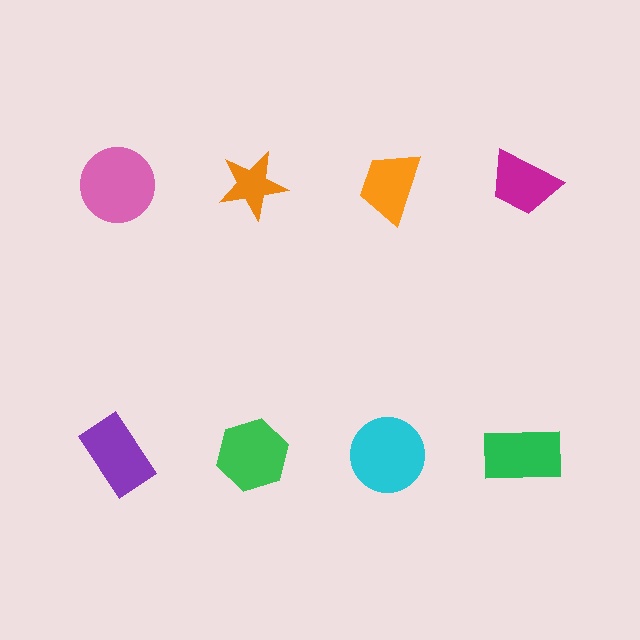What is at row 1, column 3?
An orange trapezoid.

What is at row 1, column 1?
A pink circle.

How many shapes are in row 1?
4 shapes.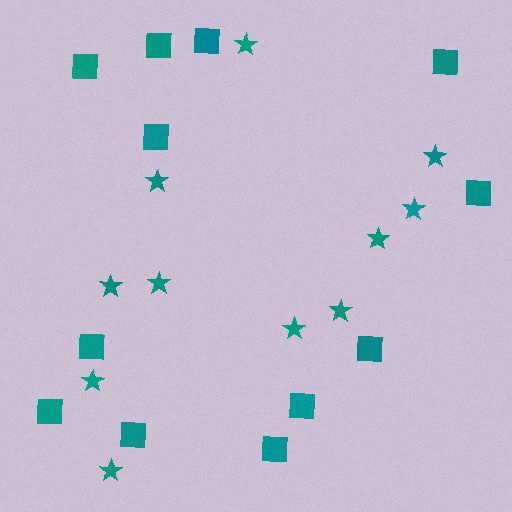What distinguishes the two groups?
There are 2 groups: one group of squares (12) and one group of stars (11).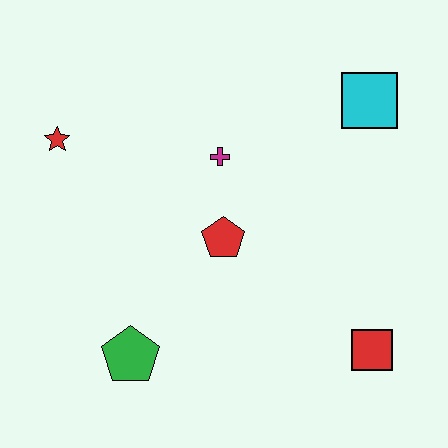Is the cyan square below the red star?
No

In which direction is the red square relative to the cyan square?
The red square is below the cyan square.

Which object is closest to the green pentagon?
The red pentagon is closest to the green pentagon.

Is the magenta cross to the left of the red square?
Yes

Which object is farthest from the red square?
The red star is farthest from the red square.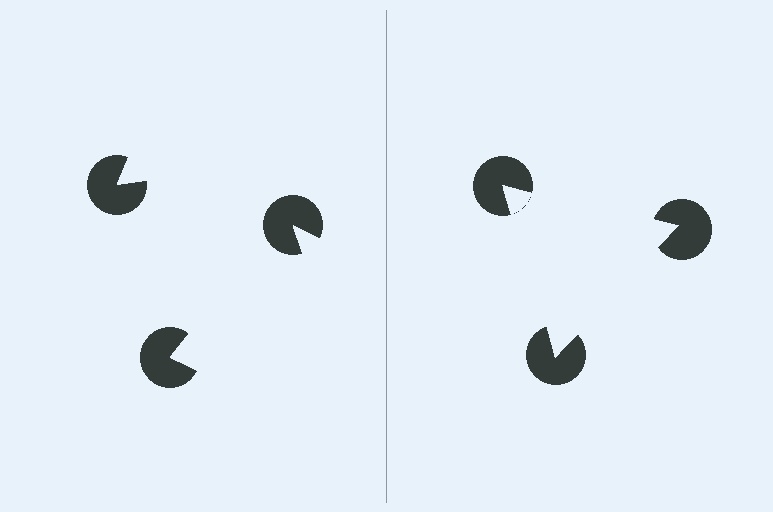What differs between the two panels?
The pac-man discs are positioned identically on both sides; only the wedge orientations differ. On the right they align to a triangle; on the left they are misaligned.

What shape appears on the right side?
An illusory triangle.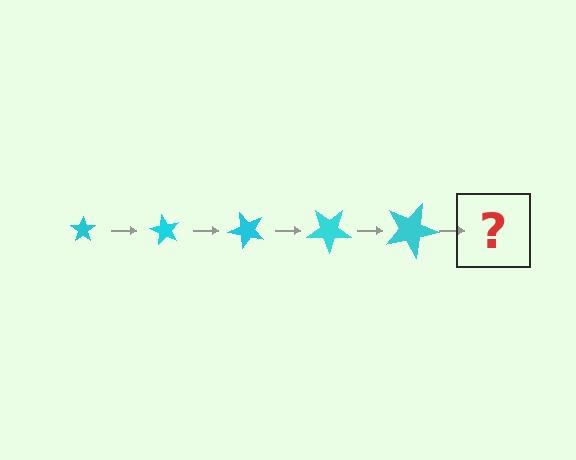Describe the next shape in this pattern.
It should be a star, larger than the previous one and rotated 300 degrees from the start.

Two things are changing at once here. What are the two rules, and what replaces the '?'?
The two rules are that the star grows larger each step and it rotates 60 degrees each step. The '?' should be a star, larger than the previous one and rotated 300 degrees from the start.